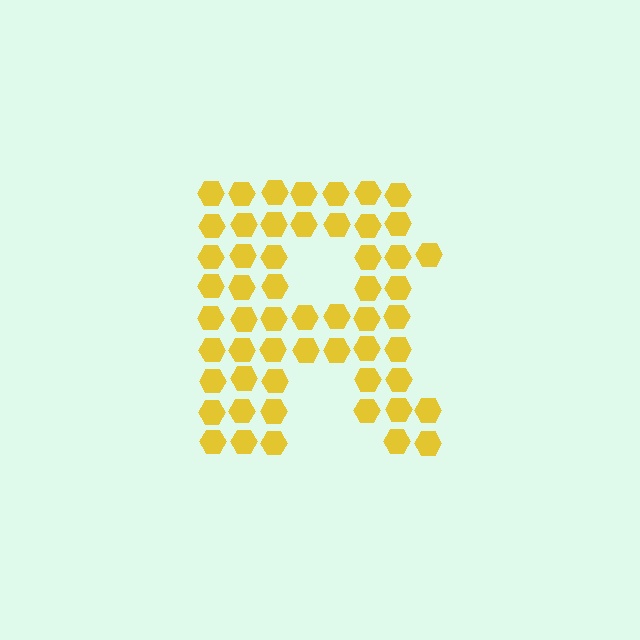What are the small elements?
The small elements are hexagons.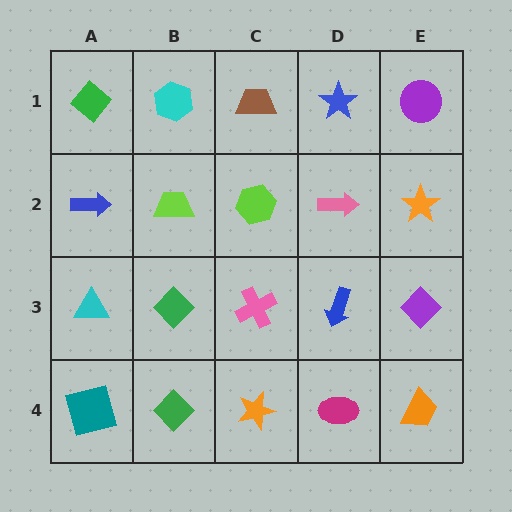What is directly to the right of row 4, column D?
An orange trapezoid.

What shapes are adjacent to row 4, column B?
A green diamond (row 3, column B), a teal square (row 4, column A), an orange star (row 4, column C).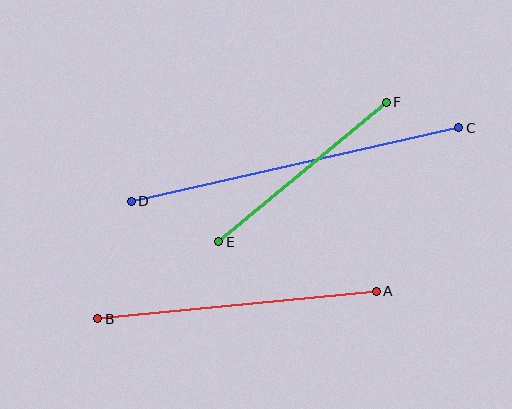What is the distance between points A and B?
The distance is approximately 280 pixels.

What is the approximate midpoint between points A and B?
The midpoint is at approximately (237, 305) pixels.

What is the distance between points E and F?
The distance is approximately 218 pixels.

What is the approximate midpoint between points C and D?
The midpoint is at approximately (295, 164) pixels.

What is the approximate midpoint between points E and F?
The midpoint is at approximately (303, 172) pixels.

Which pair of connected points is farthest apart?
Points C and D are farthest apart.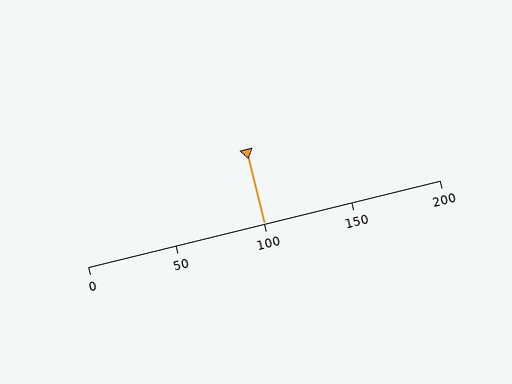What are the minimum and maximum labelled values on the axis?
The axis runs from 0 to 200.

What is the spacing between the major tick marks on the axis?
The major ticks are spaced 50 apart.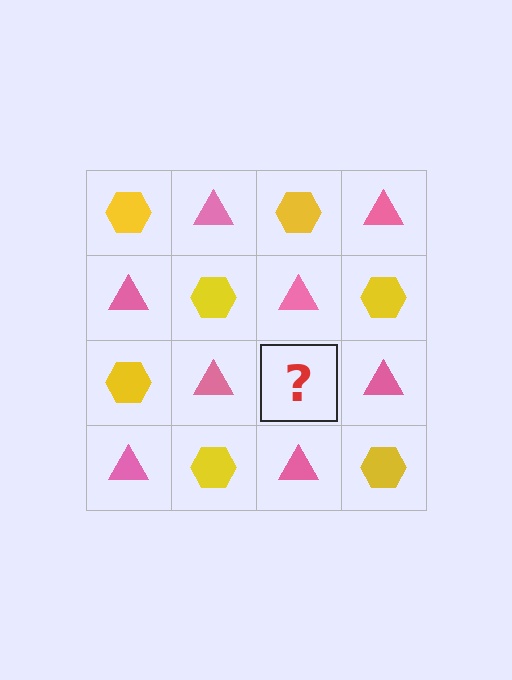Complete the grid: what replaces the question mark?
The question mark should be replaced with a yellow hexagon.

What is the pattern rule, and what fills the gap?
The rule is that it alternates yellow hexagon and pink triangle in a checkerboard pattern. The gap should be filled with a yellow hexagon.